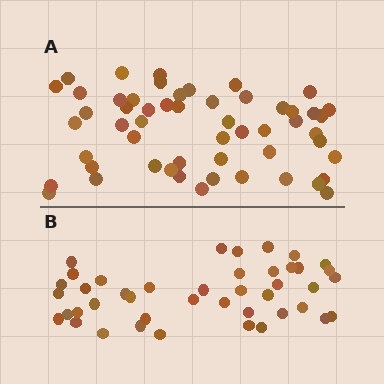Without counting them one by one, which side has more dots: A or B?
Region A (the top region) has more dots.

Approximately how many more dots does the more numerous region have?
Region A has roughly 12 or so more dots than region B.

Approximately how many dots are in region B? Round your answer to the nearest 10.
About 40 dots. (The exact count is 43, which rounds to 40.)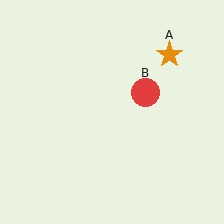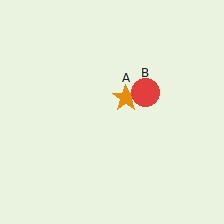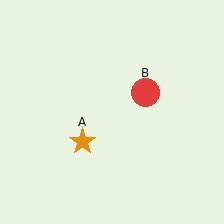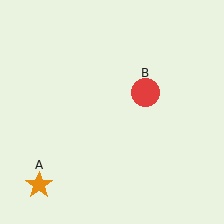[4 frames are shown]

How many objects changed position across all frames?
1 object changed position: orange star (object A).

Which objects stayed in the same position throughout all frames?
Red circle (object B) remained stationary.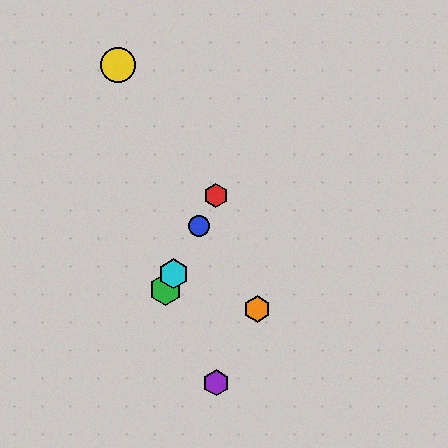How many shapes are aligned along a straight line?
4 shapes (the red hexagon, the blue circle, the green hexagon, the cyan hexagon) are aligned along a straight line.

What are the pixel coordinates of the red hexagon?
The red hexagon is at (216, 195).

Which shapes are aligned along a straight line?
The red hexagon, the blue circle, the green hexagon, the cyan hexagon are aligned along a straight line.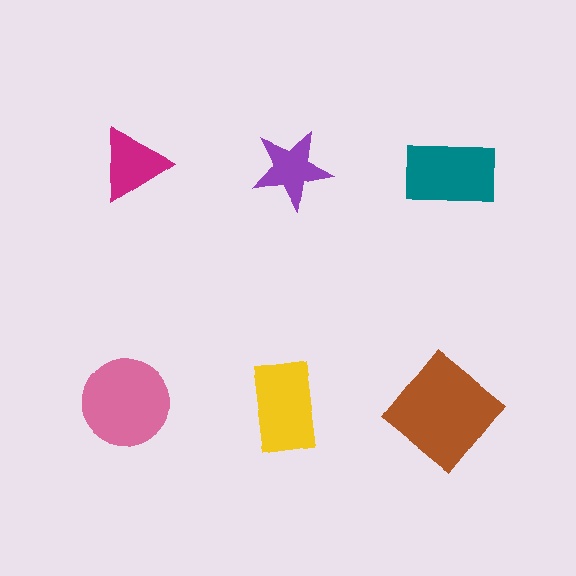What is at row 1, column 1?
A magenta triangle.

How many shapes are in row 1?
3 shapes.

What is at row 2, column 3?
A brown diamond.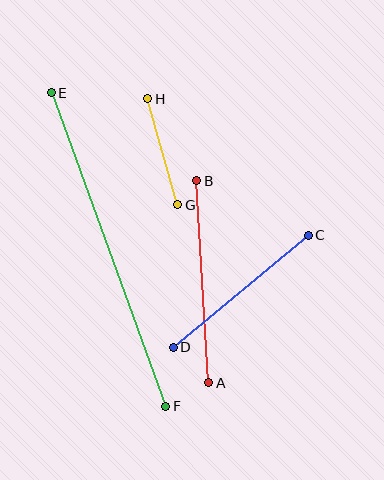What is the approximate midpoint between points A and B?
The midpoint is at approximately (203, 282) pixels.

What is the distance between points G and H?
The distance is approximately 110 pixels.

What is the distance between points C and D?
The distance is approximately 175 pixels.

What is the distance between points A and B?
The distance is approximately 202 pixels.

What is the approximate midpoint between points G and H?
The midpoint is at approximately (163, 152) pixels.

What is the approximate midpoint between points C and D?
The midpoint is at approximately (241, 291) pixels.